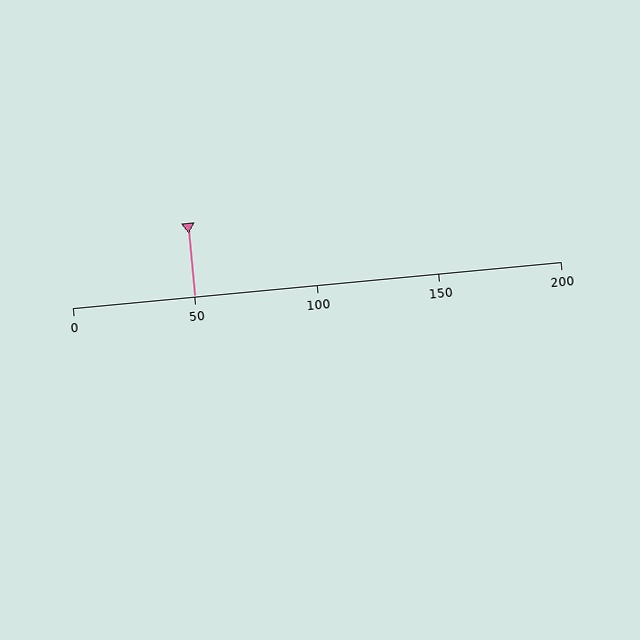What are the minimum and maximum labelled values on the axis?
The axis runs from 0 to 200.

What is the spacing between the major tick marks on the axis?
The major ticks are spaced 50 apart.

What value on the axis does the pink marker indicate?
The marker indicates approximately 50.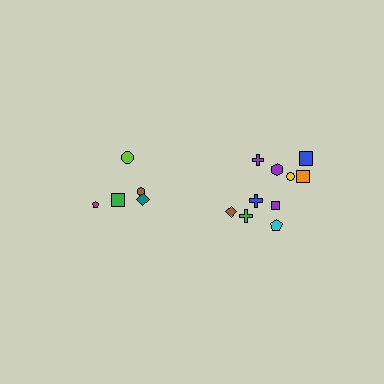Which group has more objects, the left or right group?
The right group.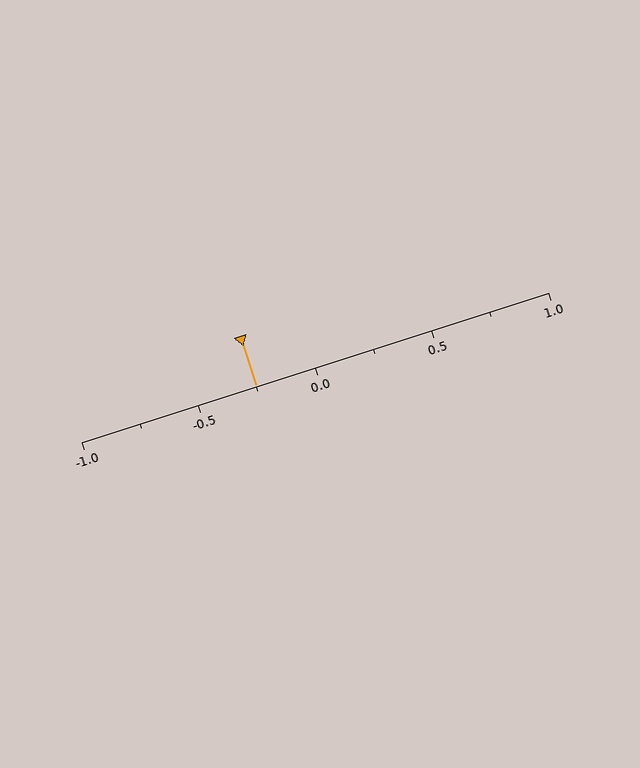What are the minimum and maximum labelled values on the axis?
The axis runs from -1.0 to 1.0.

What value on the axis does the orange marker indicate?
The marker indicates approximately -0.25.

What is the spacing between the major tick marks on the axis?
The major ticks are spaced 0.5 apart.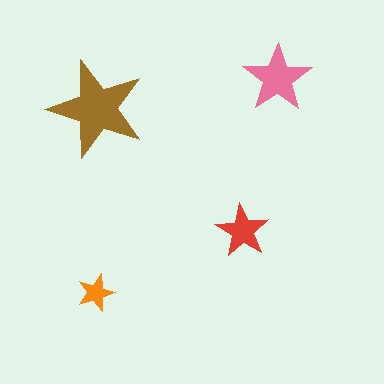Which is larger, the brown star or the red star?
The brown one.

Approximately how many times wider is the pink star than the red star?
About 1.5 times wider.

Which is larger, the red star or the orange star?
The red one.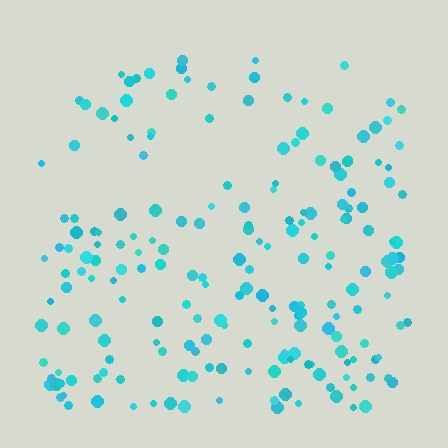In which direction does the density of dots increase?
From top to bottom, with the bottom side densest.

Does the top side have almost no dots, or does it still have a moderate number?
Still a moderate number, just noticeably fewer than the bottom.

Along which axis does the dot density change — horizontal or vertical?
Vertical.